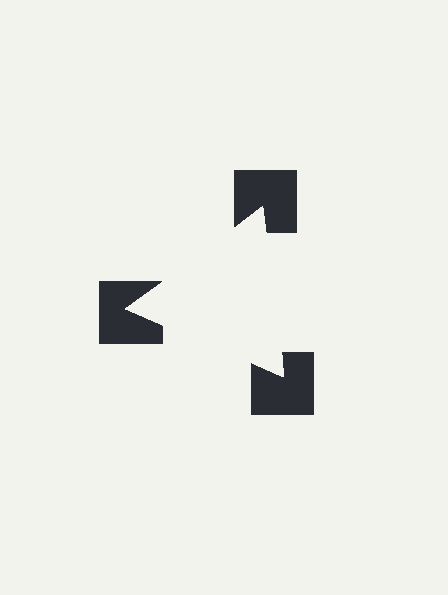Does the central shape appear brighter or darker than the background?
It typically appears slightly brighter than the background, even though no actual brightness change is drawn.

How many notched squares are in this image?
There are 3 — one at each vertex of the illusory triangle.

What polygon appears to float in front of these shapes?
An illusory triangle — its edges are inferred from the aligned wedge cuts in the notched squares, not physically drawn.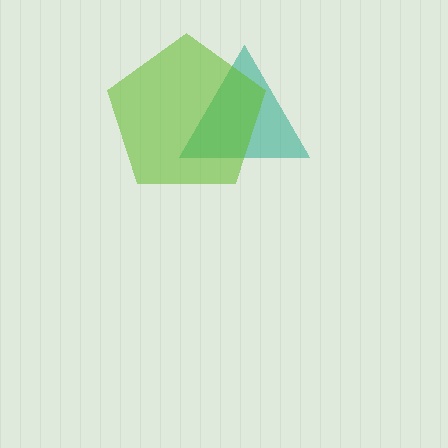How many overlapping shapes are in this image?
There are 2 overlapping shapes in the image.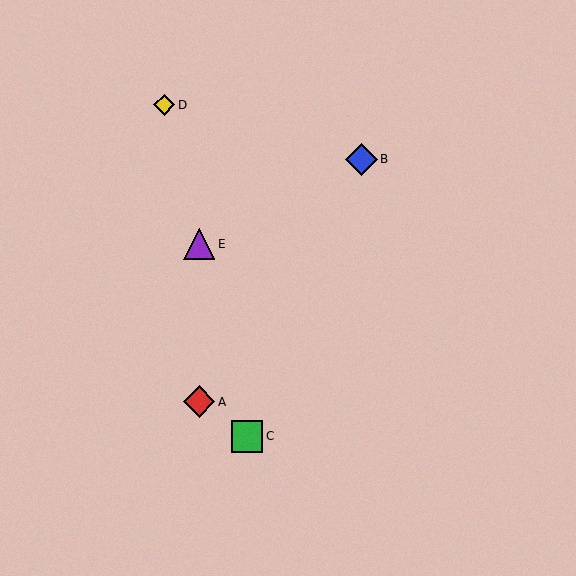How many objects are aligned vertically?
2 objects (A, E) are aligned vertically.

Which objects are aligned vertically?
Objects A, E are aligned vertically.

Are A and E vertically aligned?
Yes, both are at x≈199.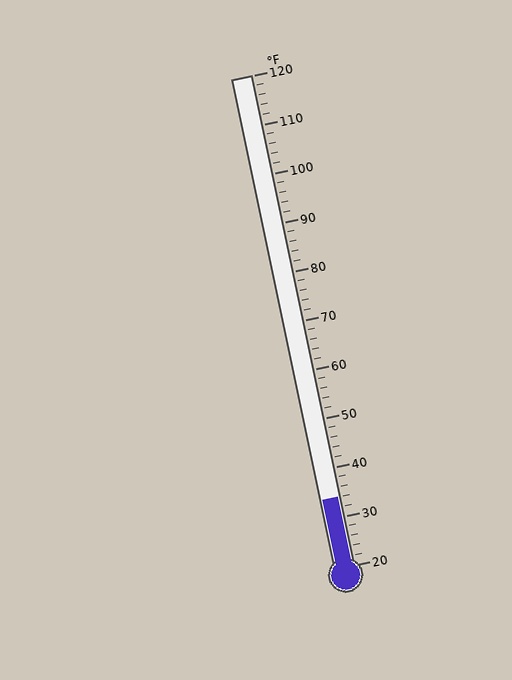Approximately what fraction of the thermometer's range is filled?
The thermometer is filled to approximately 15% of its range.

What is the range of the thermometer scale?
The thermometer scale ranges from 20°F to 120°F.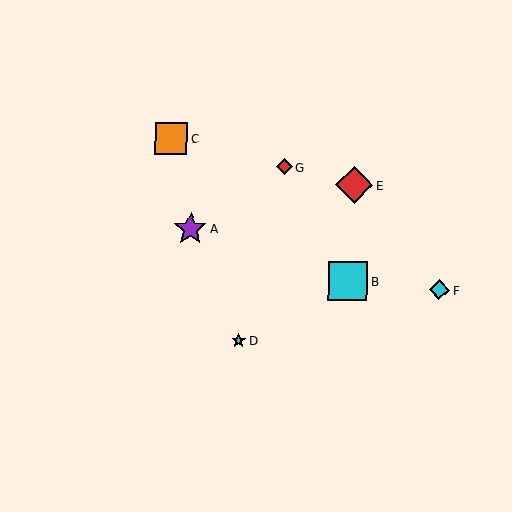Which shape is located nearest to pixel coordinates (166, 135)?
The orange square (labeled C) at (171, 139) is nearest to that location.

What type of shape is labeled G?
Shape G is a red diamond.